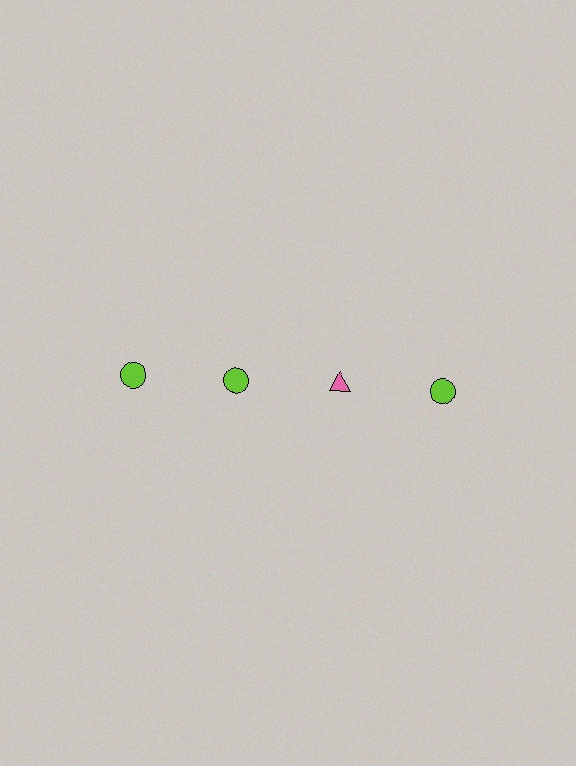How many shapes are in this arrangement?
There are 4 shapes arranged in a grid pattern.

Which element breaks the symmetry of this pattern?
The pink triangle in the top row, center column breaks the symmetry. All other shapes are lime circles.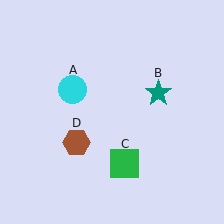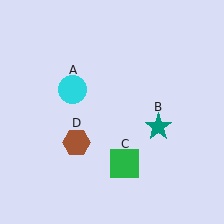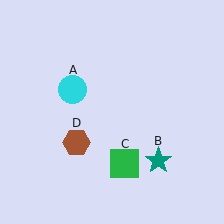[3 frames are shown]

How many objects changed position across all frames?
1 object changed position: teal star (object B).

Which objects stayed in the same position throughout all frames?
Cyan circle (object A) and green square (object C) and brown hexagon (object D) remained stationary.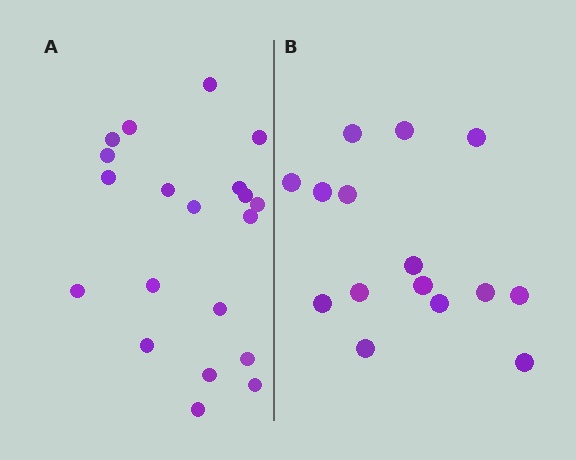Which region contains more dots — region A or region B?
Region A (the left region) has more dots.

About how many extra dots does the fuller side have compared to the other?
Region A has about 5 more dots than region B.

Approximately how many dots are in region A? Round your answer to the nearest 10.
About 20 dots.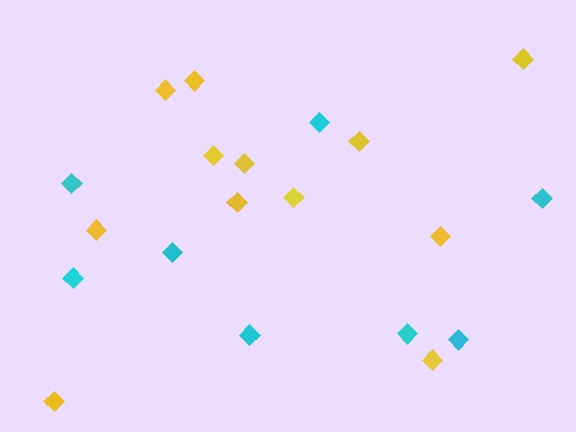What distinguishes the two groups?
There are 2 groups: one group of cyan diamonds (8) and one group of yellow diamonds (12).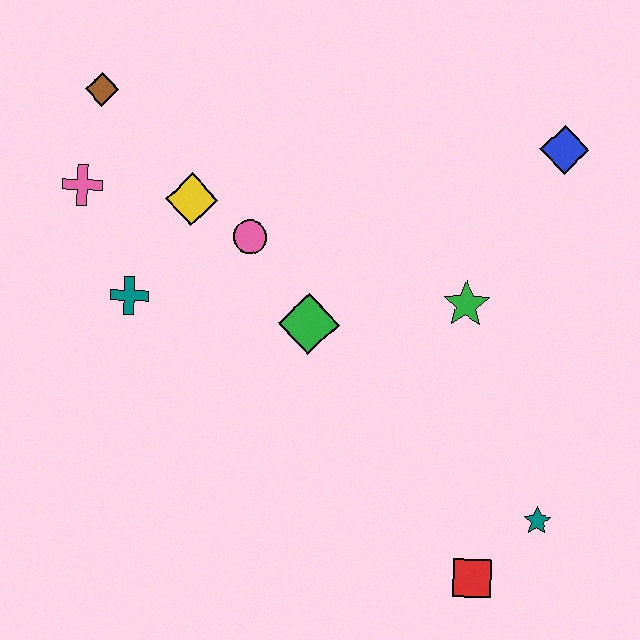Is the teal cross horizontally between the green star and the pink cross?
Yes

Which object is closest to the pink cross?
The brown diamond is closest to the pink cross.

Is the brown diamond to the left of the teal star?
Yes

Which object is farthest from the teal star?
The brown diamond is farthest from the teal star.